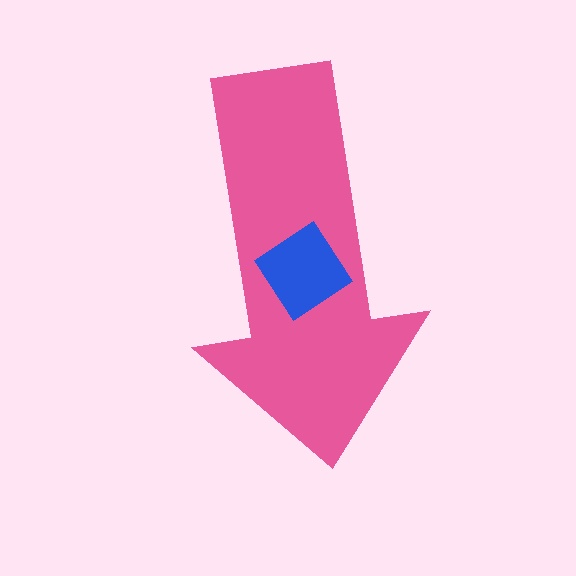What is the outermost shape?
The pink arrow.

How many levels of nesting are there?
2.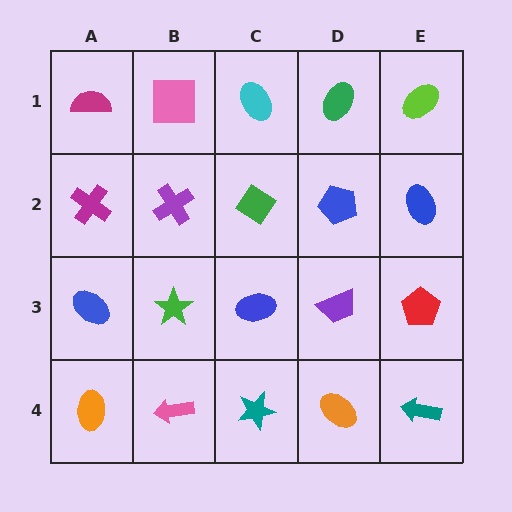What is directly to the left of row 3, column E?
A purple trapezoid.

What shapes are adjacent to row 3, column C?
A green diamond (row 2, column C), a teal star (row 4, column C), a green star (row 3, column B), a purple trapezoid (row 3, column D).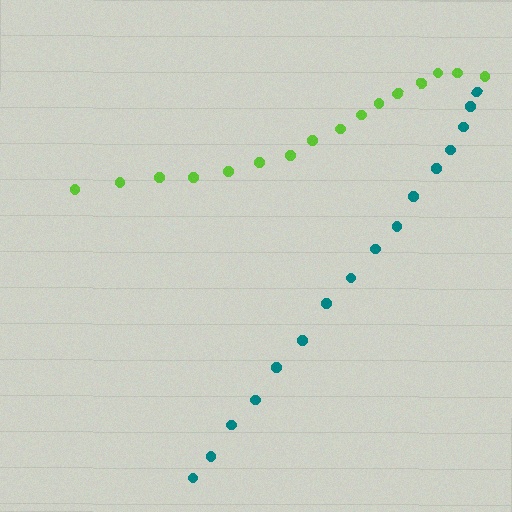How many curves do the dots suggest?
There are 2 distinct paths.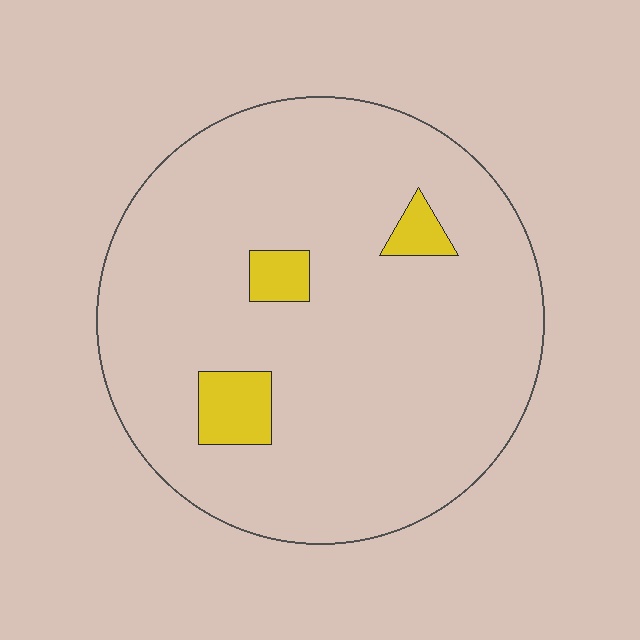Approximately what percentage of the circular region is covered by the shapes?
Approximately 5%.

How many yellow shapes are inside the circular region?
3.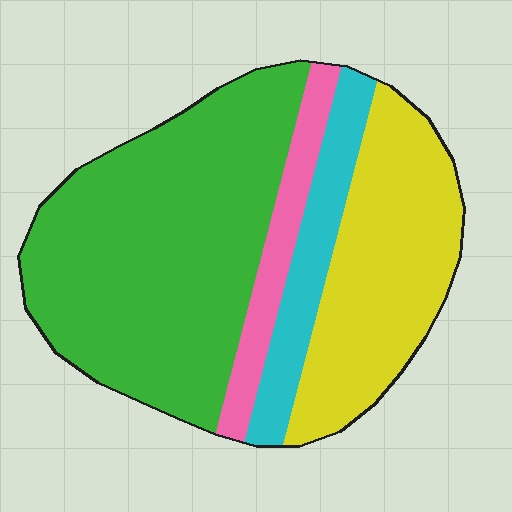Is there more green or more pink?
Green.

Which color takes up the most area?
Green, at roughly 50%.